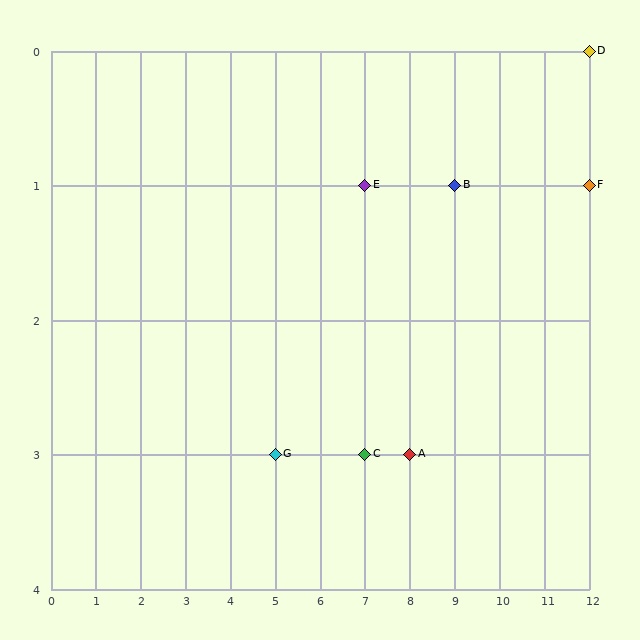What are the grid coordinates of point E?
Point E is at grid coordinates (7, 1).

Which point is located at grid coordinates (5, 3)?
Point G is at (5, 3).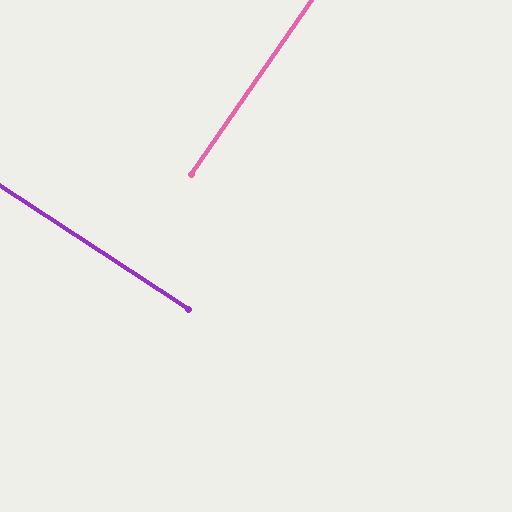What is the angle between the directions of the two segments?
Approximately 89 degrees.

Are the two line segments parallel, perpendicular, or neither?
Perpendicular — they meet at approximately 89°.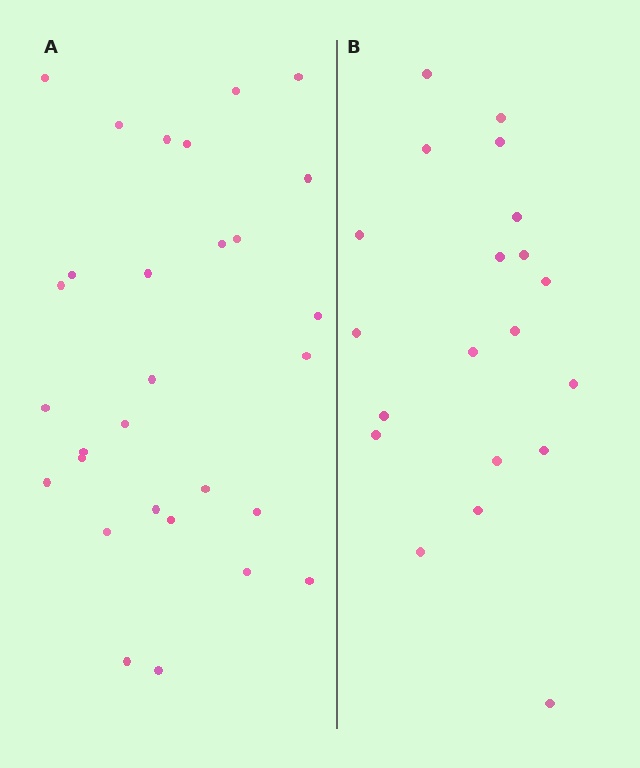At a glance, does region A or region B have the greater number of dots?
Region A (the left region) has more dots.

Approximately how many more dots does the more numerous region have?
Region A has roughly 8 or so more dots than region B.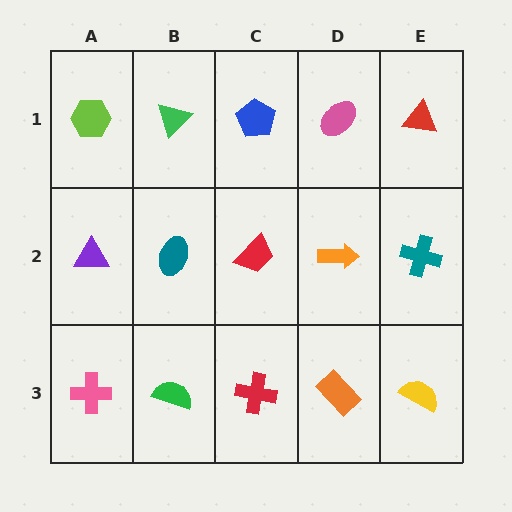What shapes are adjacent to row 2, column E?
A red triangle (row 1, column E), a yellow semicircle (row 3, column E), an orange arrow (row 2, column D).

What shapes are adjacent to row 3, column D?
An orange arrow (row 2, column D), a red cross (row 3, column C), a yellow semicircle (row 3, column E).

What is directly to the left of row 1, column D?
A blue pentagon.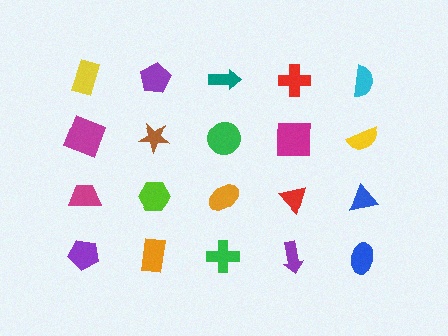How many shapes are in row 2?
5 shapes.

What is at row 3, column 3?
An orange ellipse.